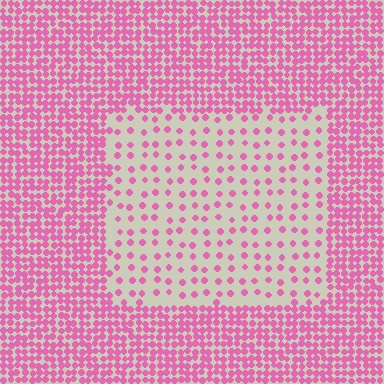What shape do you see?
I see a rectangle.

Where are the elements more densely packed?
The elements are more densely packed outside the rectangle boundary.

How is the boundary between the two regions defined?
The boundary is defined by a change in element density (approximately 3.1x ratio). All elements are the same color, size, and shape.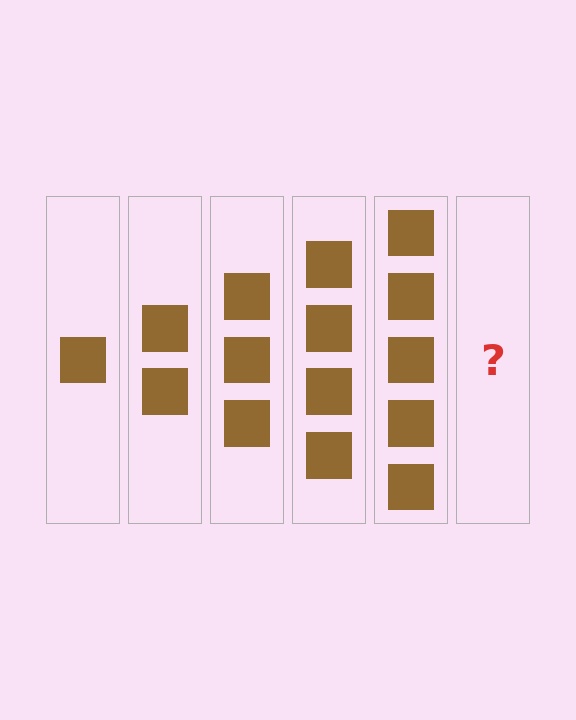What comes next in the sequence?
The next element should be 6 squares.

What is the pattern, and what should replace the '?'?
The pattern is that each step adds one more square. The '?' should be 6 squares.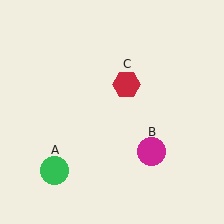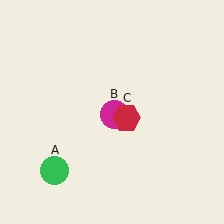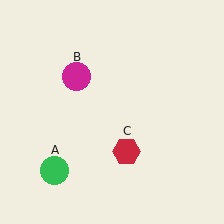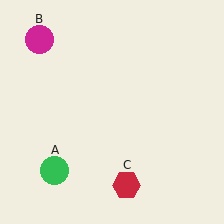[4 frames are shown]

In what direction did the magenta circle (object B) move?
The magenta circle (object B) moved up and to the left.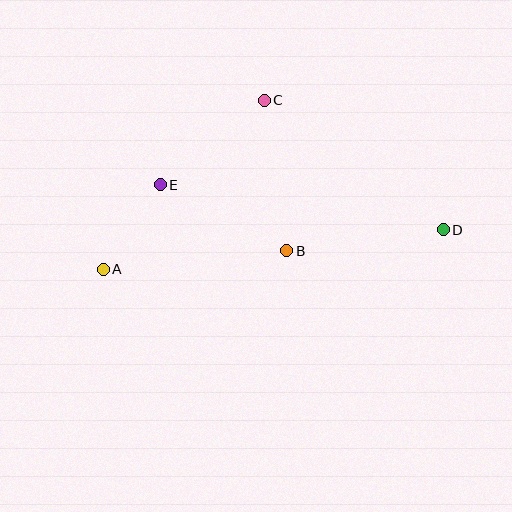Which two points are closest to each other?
Points A and E are closest to each other.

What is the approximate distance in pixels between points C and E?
The distance between C and E is approximately 134 pixels.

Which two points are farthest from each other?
Points A and D are farthest from each other.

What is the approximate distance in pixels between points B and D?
The distance between B and D is approximately 158 pixels.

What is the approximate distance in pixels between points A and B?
The distance between A and B is approximately 185 pixels.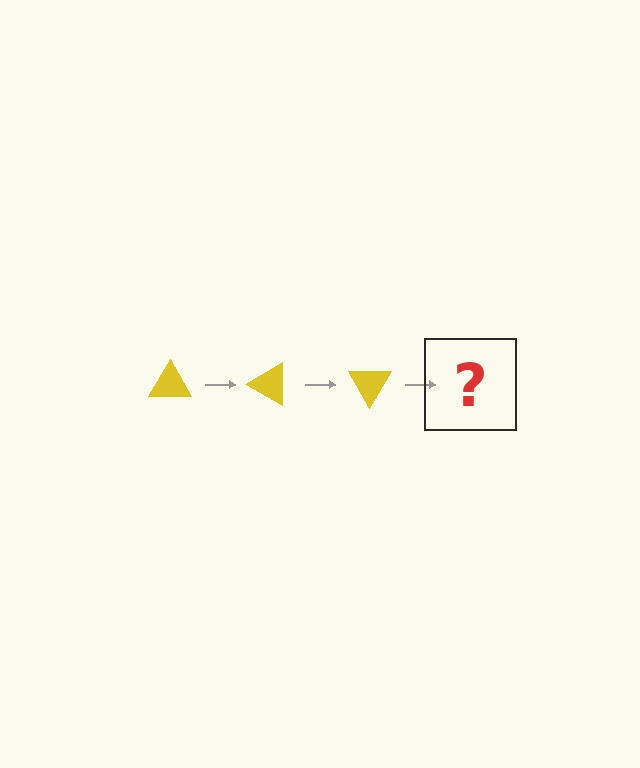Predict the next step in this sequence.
The next step is a yellow triangle rotated 90 degrees.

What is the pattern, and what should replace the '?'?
The pattern is that the triangle rotates 30 degrees each step. The '?' should be a yellow triangle rotated 90 degrees.